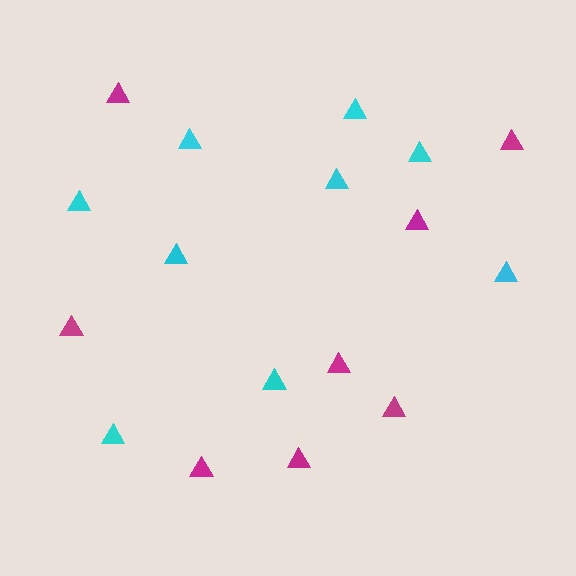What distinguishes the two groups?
There are 2 groups: one group of cyan triangles (9) and one group of magenta triangles (8).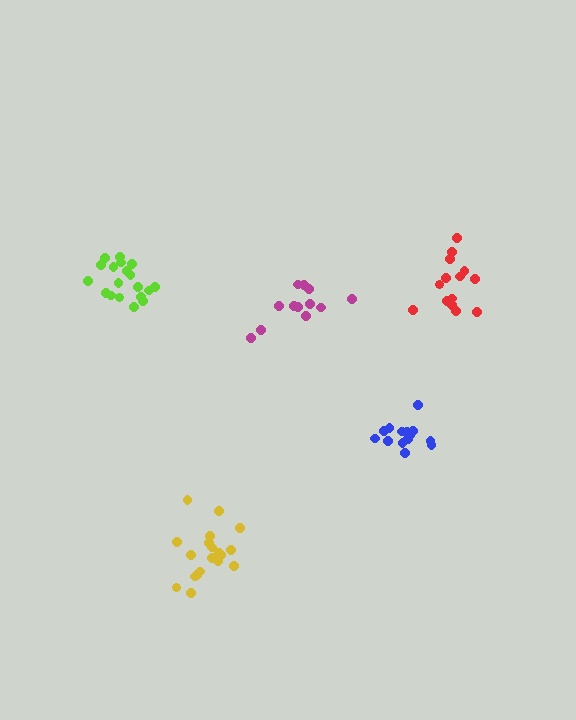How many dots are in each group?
Group 1: 19 dots, Group 2: 13 dots, Group 3: 19 dots, Group 4: 14 dots, Group 5: 14 dots (79 total).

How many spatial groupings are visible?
There are 5 spatial groupings.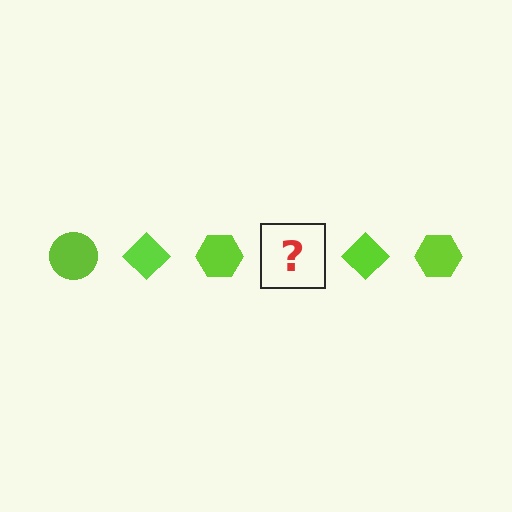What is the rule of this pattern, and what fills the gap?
The rule is that the pattern cycles through circle, diamond, hexagon shapes in lime. The gap should be filled with a lime circle.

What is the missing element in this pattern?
The missing element is a lime circle.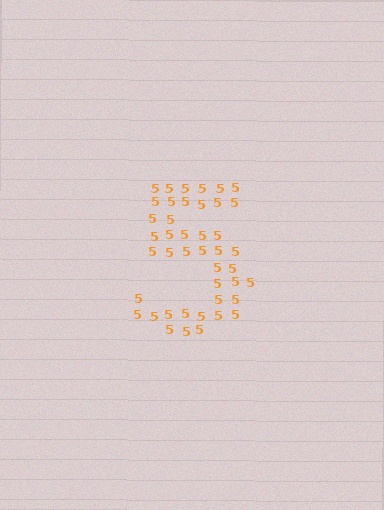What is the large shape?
The large shape is the digit 5.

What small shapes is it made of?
It is made of small digit 5's.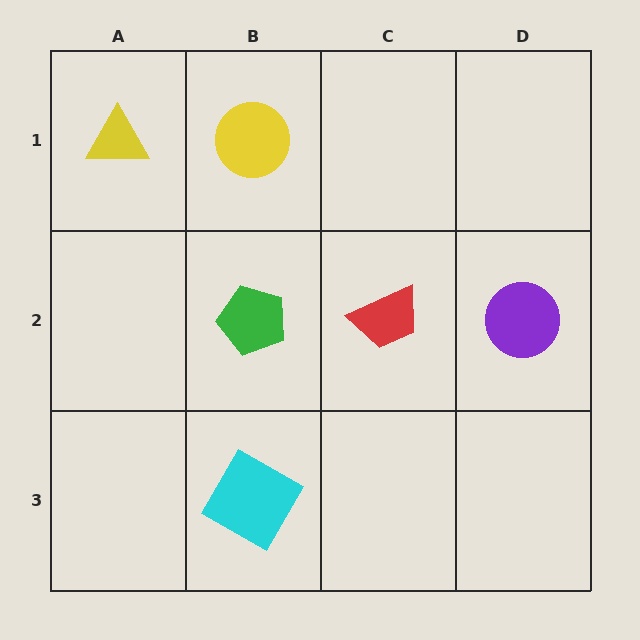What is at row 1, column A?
A yellow triangle.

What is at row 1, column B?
A yellow circle.